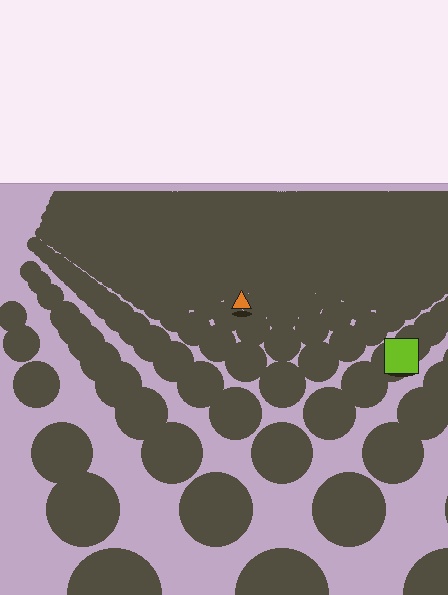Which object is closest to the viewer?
The lime square is closest. The texture marks near it are larger and more spread out.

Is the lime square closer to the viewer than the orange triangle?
Yes. The lime square is closer — you can tell from the texture gradient: the ground texture is coarser near it.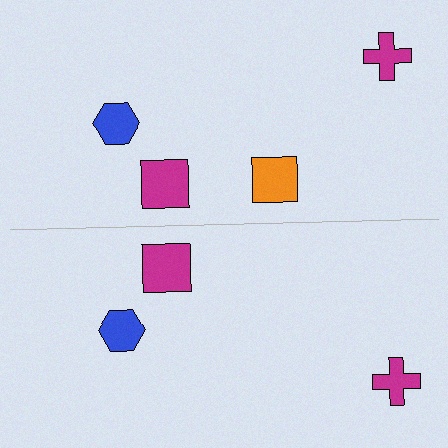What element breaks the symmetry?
A orange square is missing from the bottom side.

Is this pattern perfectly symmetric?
No, the pattern is not perfectly symmetric. A orange square is missing from the bottom side.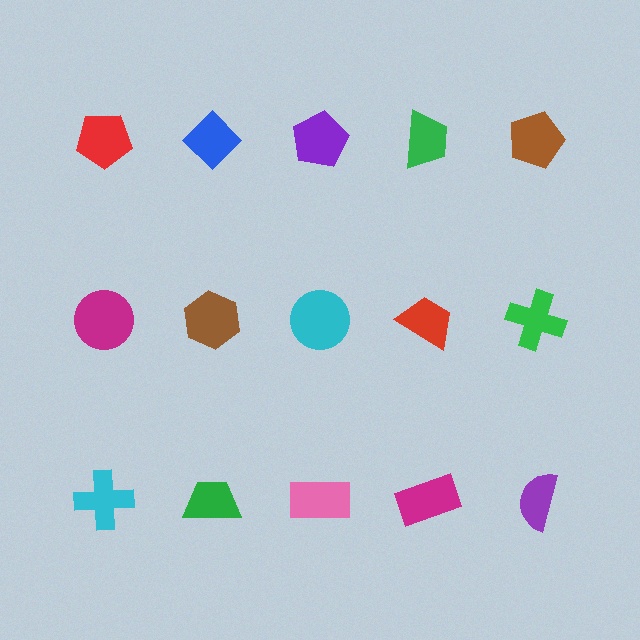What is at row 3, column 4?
A magenta rectangle.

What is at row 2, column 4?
A red trapezoid.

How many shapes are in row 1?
5 shapes.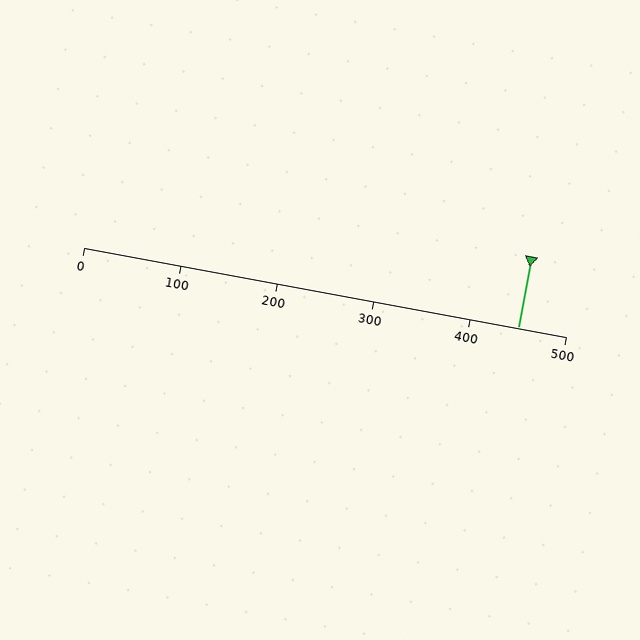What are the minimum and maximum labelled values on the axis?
The axis runs from 0 to 500.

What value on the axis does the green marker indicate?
The marker indicates approximately 450.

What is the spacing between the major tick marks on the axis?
The major ticks are spaced 100 apart.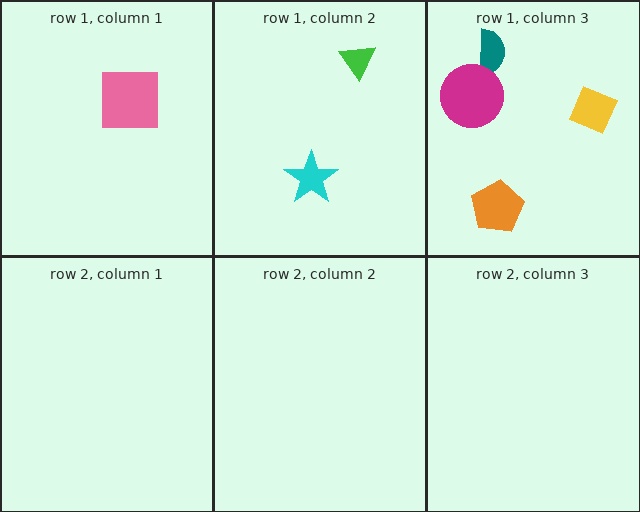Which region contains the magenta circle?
The row 1, column 3 region.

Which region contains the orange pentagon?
The row 1, column 3 region.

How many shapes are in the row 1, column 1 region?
1.